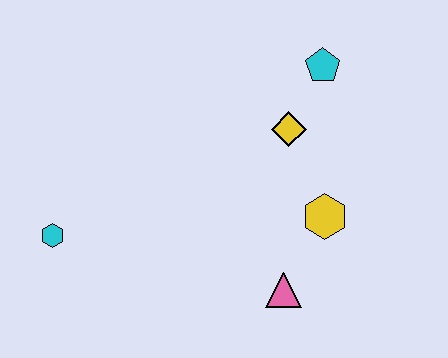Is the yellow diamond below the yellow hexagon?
No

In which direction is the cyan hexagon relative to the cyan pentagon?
The cyan hexagon is to the left of the cyan pentagon.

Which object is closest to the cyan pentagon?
The yellow diamond is closest to the cyan pentagon.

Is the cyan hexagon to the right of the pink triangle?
No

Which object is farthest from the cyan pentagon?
The cyan hexagon is farthest from the cyan pentagon.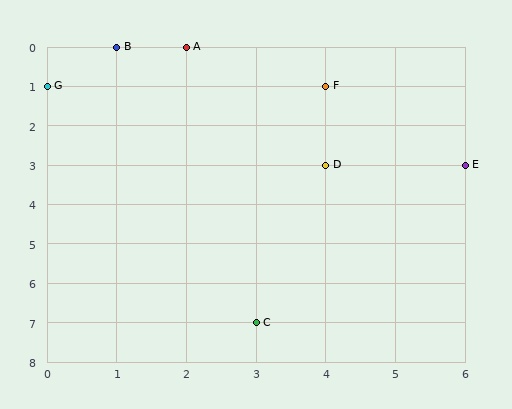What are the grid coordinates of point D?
Point D is at grid coordinates (4, 3).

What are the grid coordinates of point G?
Point G is at grid coordinates (0, 1).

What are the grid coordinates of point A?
Point A is at grid coordinates (2, 0).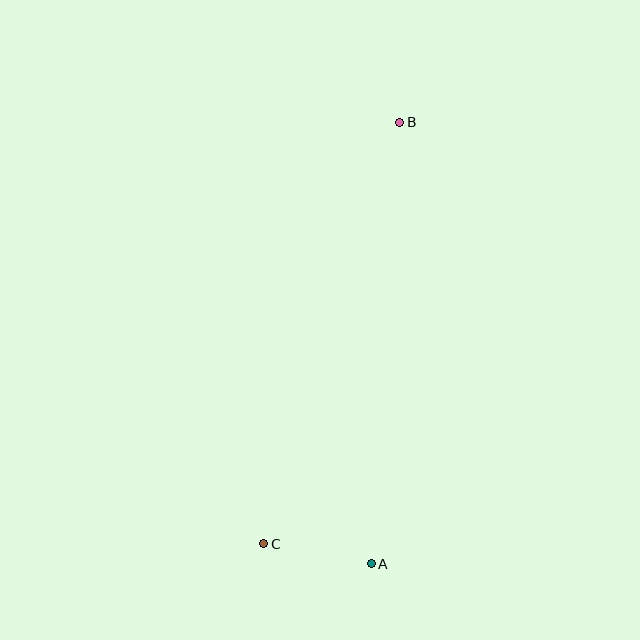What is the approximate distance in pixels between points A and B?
The distance between A and B is approximately 442 pixels.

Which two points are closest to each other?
Points A and C are closest to each other.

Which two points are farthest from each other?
Points B and C are farthest from each other.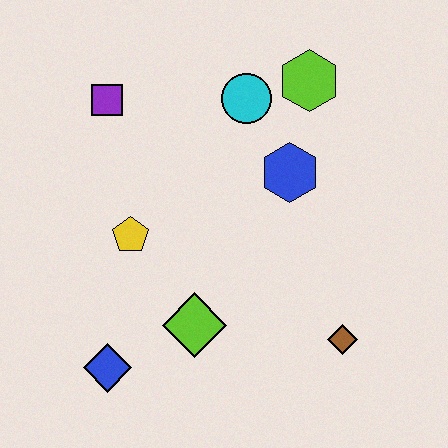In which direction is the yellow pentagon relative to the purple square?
The yellow pentagon is below the purple square.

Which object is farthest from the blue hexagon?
The blue diamond is farthest from the blue hexagon.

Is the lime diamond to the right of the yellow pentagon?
Yes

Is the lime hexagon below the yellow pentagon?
No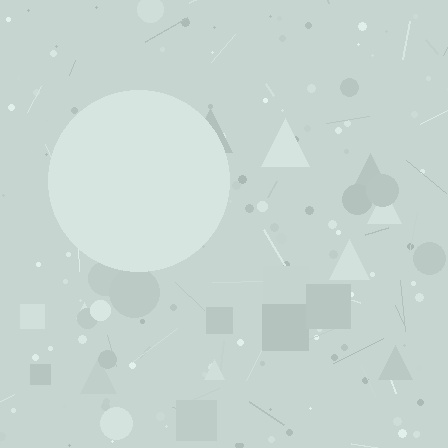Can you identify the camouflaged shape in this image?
The camouflaged shape is a circle.